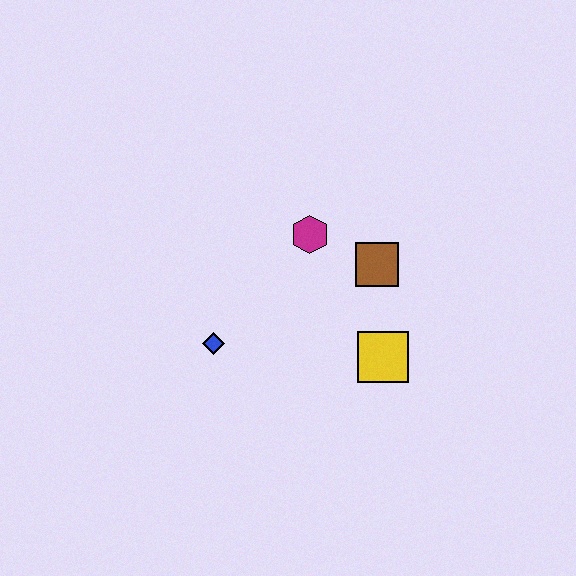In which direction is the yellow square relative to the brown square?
The yellow square is below the brown square.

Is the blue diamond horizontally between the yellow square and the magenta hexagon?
No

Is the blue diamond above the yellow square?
Yes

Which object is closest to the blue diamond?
The magenta hexagon is closest to the blue diamond.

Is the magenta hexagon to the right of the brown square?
No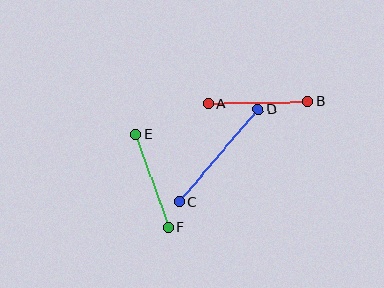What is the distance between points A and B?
The distance is approximately 100 pixels.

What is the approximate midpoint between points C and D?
The midpoint is at approximately (219, 155) pixels.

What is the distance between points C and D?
The distance is approximately 122 pixels.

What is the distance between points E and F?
The distance is approximately 99 pixels.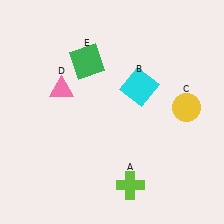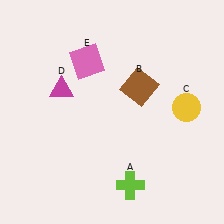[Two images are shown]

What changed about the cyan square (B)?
In Image 1, B is cyan. In Image 2, it changed to brown.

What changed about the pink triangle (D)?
In Image 1, D is pink. In Image 2, it changed to magenta.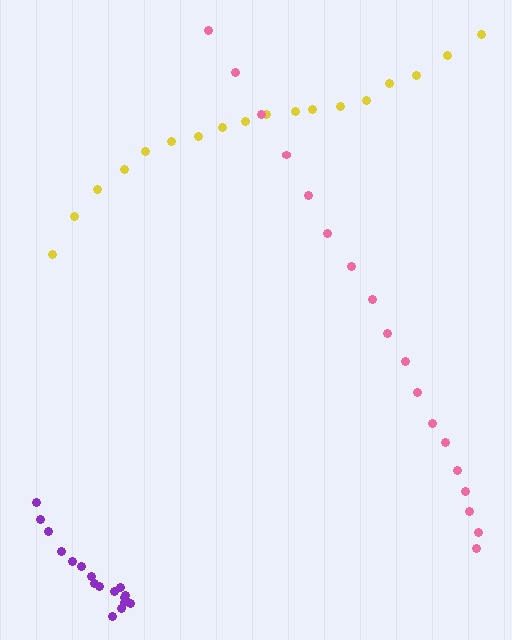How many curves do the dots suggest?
There are 3 distinct paths.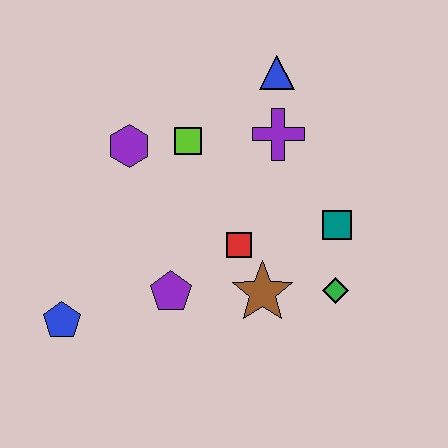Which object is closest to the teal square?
The green diamond is closest to the teal square.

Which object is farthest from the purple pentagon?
The blue triangle is farthest from the purple pentagon.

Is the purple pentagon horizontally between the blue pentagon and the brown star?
Yes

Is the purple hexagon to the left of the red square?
Yes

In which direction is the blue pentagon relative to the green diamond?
The blue pentagon is to the left of the green diamond.